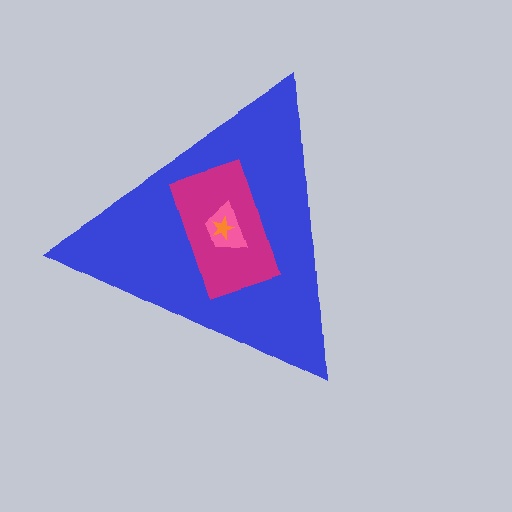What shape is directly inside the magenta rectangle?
The pink trapezoid.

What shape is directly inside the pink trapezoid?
The orange star.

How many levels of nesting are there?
4.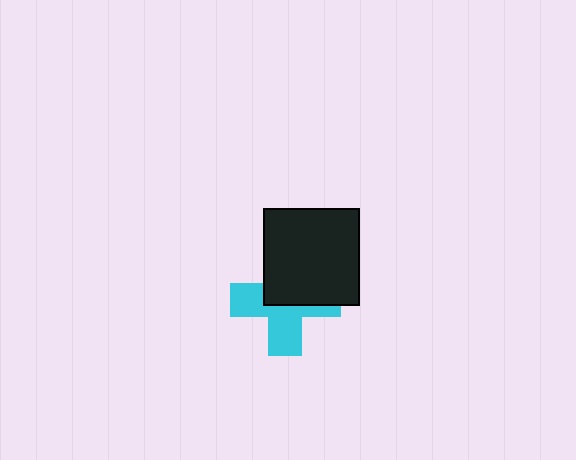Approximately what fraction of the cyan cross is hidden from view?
Roughly 47% of the cyan cross is hidden behind the black square.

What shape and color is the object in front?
The object in front is a black square.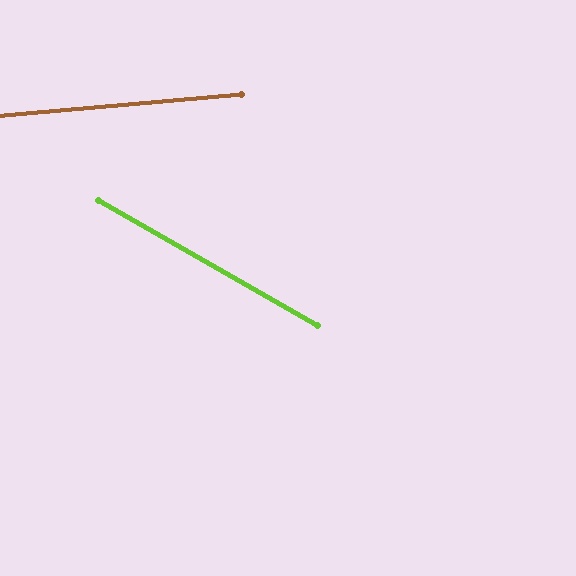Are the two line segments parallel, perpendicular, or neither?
Neither parallel nor perpendicular — they differ by about 35°.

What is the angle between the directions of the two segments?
Approximately 35 degrees.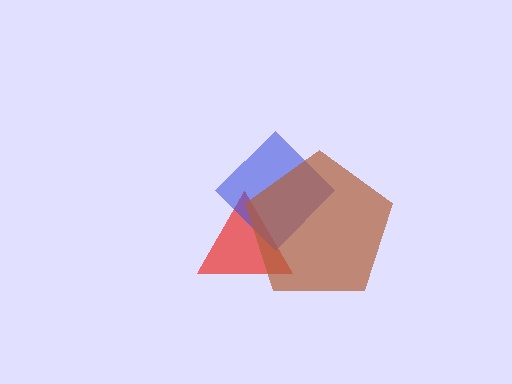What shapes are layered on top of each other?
The layered shapes are: a red triangle, a blue diamond, a brown pentagon.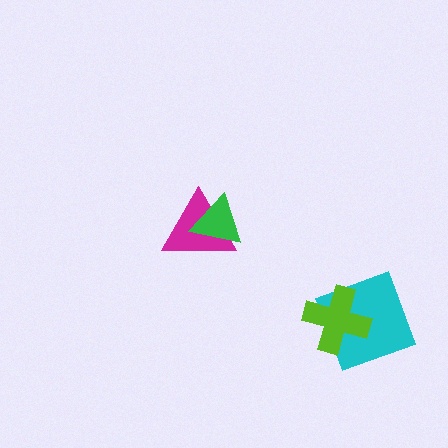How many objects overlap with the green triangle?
1 object overlaps with the green triangle.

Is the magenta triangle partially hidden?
Yes, it is partially covered by another shape.